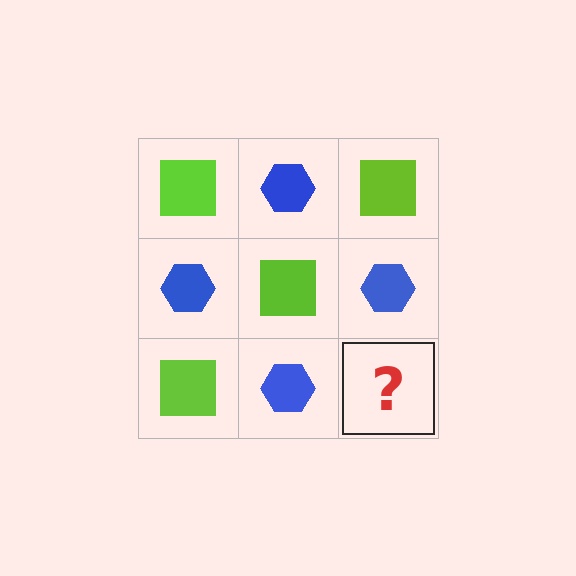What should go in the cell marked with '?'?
The missing cell should contain a lime square.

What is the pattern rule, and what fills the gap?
The rule is that it alternates lime square and blue hexagon in a checkerboard pattern. The gap should be filled with a lime square.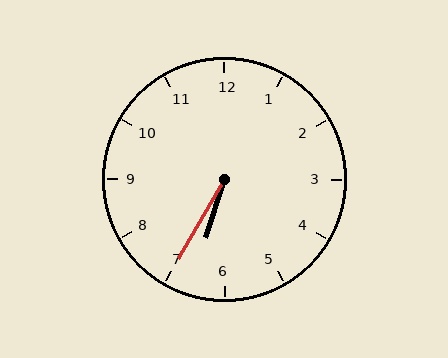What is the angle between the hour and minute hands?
Approximately 12 degrees.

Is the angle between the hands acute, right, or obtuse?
It is acute.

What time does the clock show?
6:35.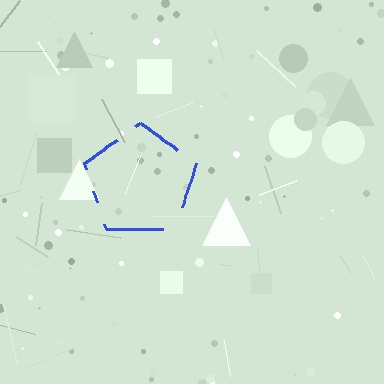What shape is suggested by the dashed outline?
The dashed outline suggests a pentagon.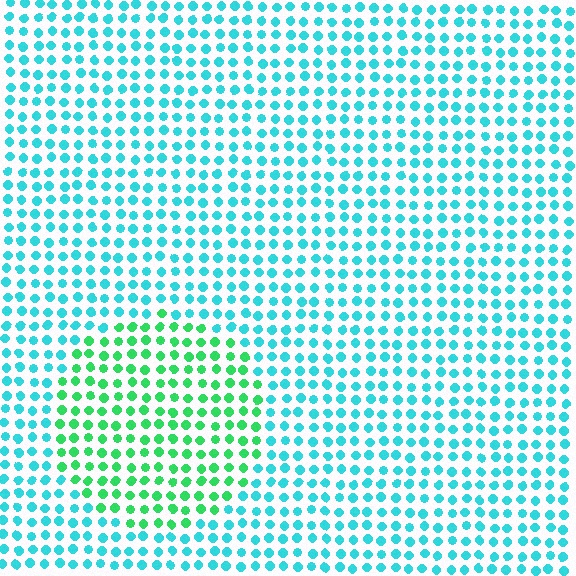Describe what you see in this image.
The image is filled with small cyan elements in a uniform arrangement. A circle-shaped region is visible where the elements are tinted to a slightly different hue, forming a subtle color boundary.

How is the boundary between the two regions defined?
The boundary is defined purely by a slight shift in hue (about 45 degrees). Spacing, size, and orientation are identical on both sides.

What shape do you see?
I see a circle.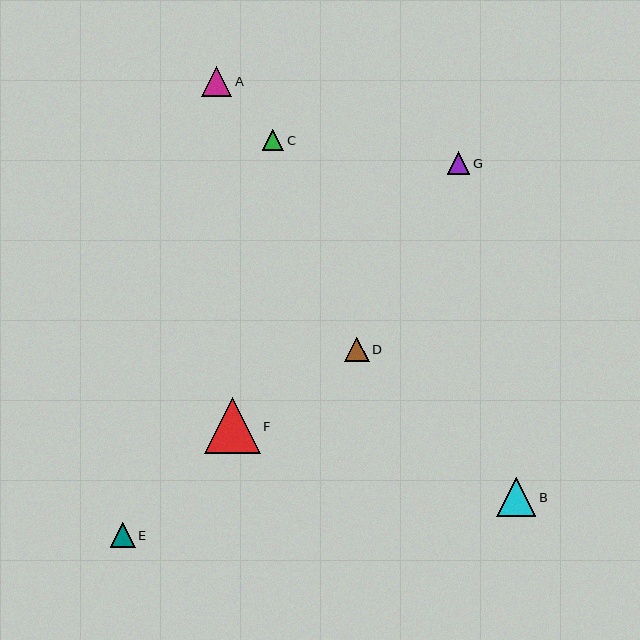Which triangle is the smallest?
Triangle C is the smallest with a size of approximately 21 pixels.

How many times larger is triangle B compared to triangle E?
Triangle B is approximately 1.6 times the size of triangle E.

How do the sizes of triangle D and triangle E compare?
Triangle D and triangle E are approximately the same size.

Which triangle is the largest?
Triangle F is the largest with a size of approximately 56 pixels.